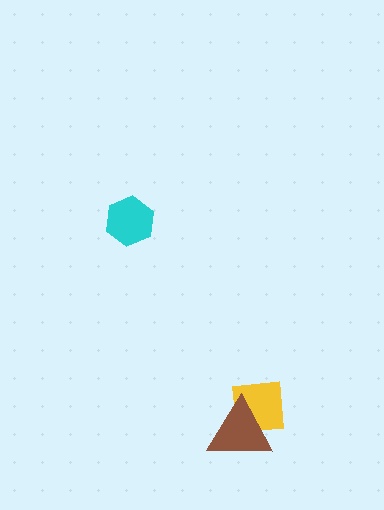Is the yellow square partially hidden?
Yes, it is partially covered by another shape.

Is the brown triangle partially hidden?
No, no other shape covers it.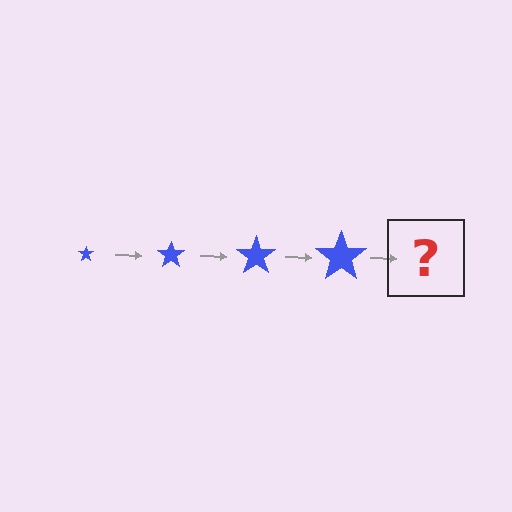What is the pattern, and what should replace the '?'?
The pattern is that the star gets progressively larger each step. The '?' should be a blue star, larger than the previous one.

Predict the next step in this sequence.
The next step is a blue star, larger than the previous one.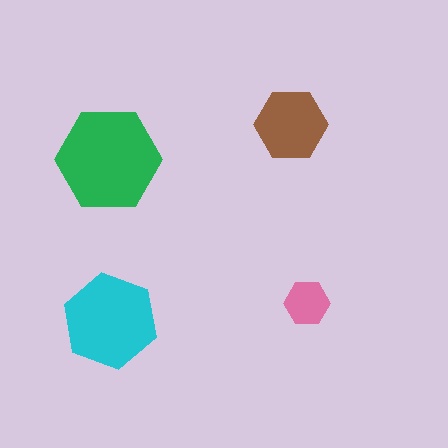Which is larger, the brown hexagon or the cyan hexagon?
The cyan one.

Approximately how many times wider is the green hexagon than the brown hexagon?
About 1.5 times wider.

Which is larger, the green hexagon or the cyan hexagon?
The green one.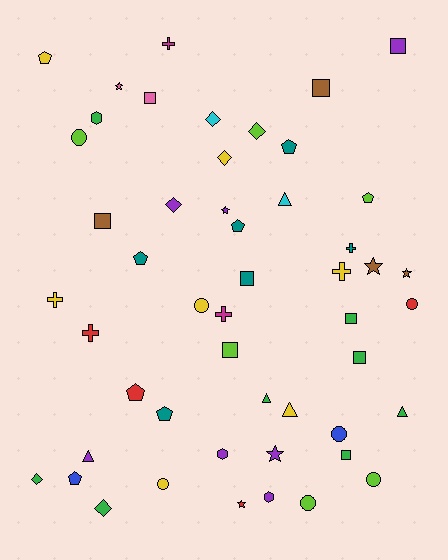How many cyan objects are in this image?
There are 2 cyan objects.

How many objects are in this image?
There are 50 objects.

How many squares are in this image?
There are 9 squares.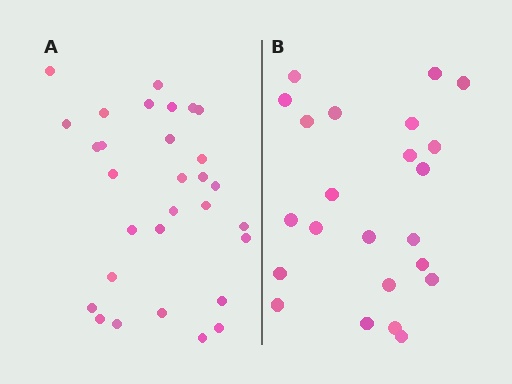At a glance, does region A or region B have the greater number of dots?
Region A (the left region) has more dots.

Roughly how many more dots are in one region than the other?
Region A has roughly 8 or so more dots than region B.